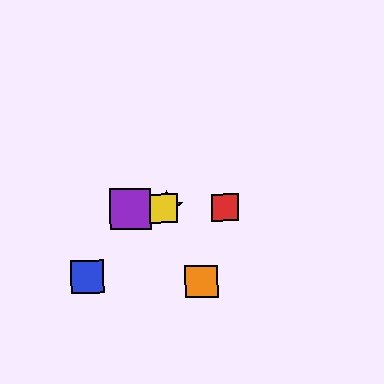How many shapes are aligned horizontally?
4 shapes (the red square, the green star, the yellow square, the purple square) are aligned horizontally.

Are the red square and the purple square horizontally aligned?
Yes, both are at y≈208.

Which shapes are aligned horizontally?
The red square, the green star, the yellow square, the purple square are aligned horizontally.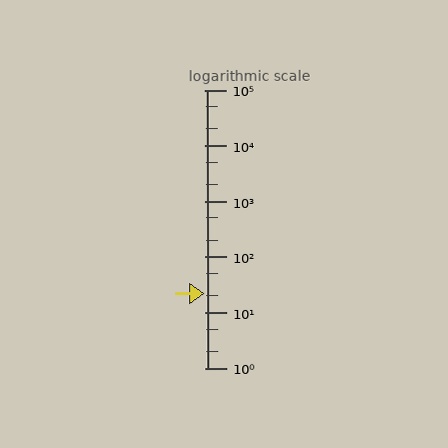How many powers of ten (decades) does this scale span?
The scale spans 5 decades, from 1 to 100000.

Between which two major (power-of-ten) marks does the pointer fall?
The pointer is between 10 and 100.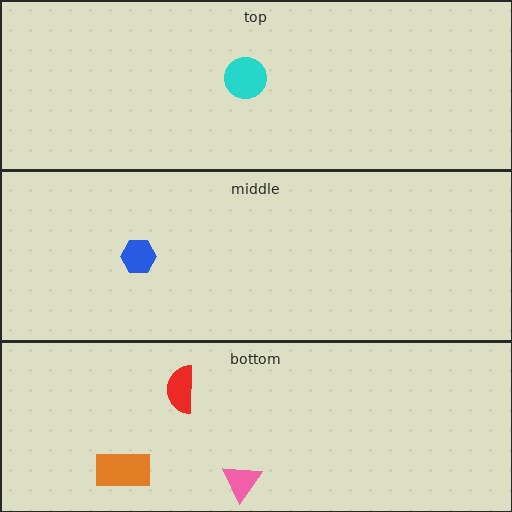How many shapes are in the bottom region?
3.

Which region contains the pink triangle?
The bottom region.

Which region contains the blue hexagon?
The middle region.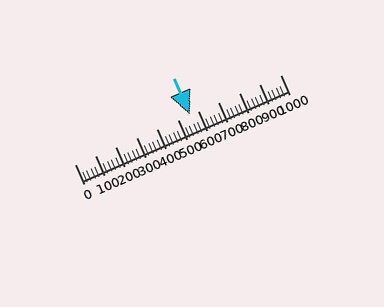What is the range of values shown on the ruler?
The ruler shows values from 0 to 1000.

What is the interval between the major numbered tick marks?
The major tick marks are spaced 100 units apart.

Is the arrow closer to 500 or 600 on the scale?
The arrow is closer to 600.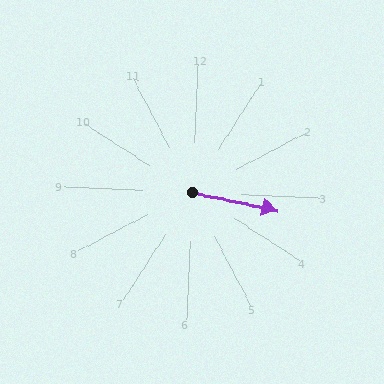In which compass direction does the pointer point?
East.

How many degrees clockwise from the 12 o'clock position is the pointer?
Approximately 100 degrees.